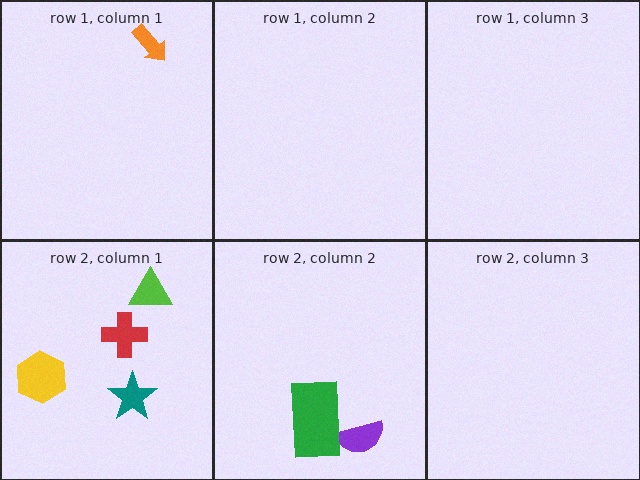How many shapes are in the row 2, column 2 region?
2.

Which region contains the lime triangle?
The row 2, column 1 region.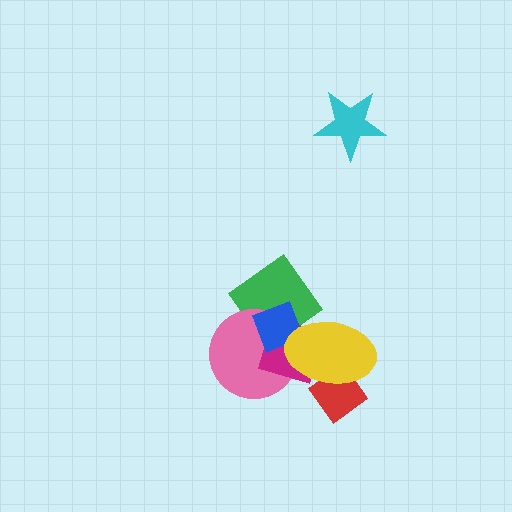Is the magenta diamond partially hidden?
Yes, it is partially covered by another shape.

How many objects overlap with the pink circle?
4 objects overlap with the pink circle.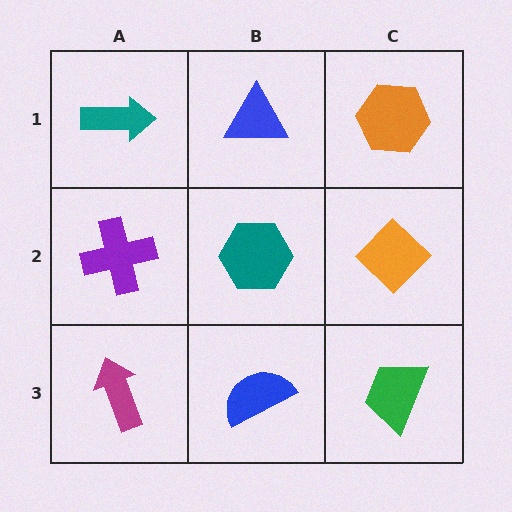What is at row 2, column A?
A purple cross.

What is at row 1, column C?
An orange hexagon.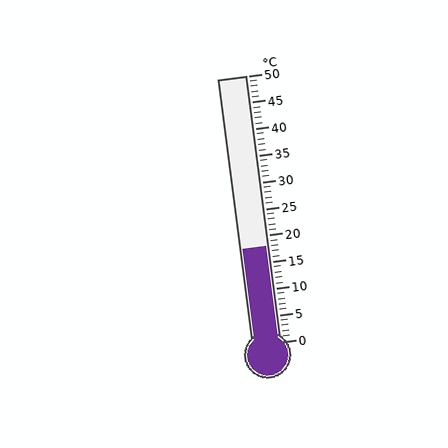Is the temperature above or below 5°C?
The temperature is above 5°C.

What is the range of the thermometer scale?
The thermometer scale ranges from 0°C to 50°C.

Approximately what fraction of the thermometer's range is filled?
The thermometer is filled to approximately 35% of its range.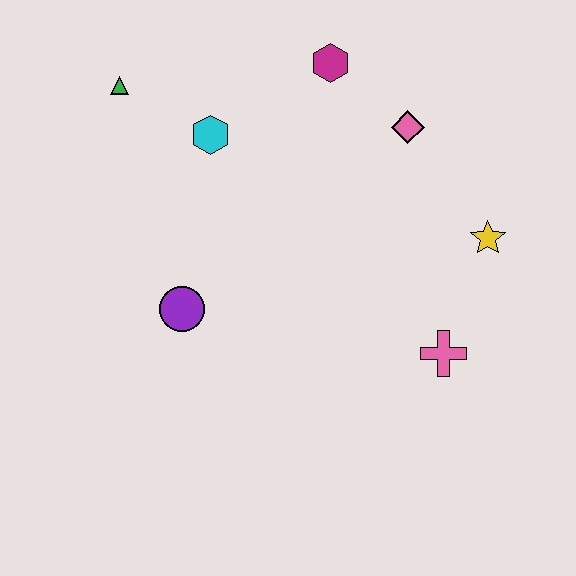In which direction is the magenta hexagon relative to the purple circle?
The magenta hexagon is above the purple circle.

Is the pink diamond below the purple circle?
No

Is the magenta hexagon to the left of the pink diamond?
Yes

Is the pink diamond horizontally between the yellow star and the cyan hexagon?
Yes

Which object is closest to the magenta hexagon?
The pink diamond is closest to the magenta hexagon.